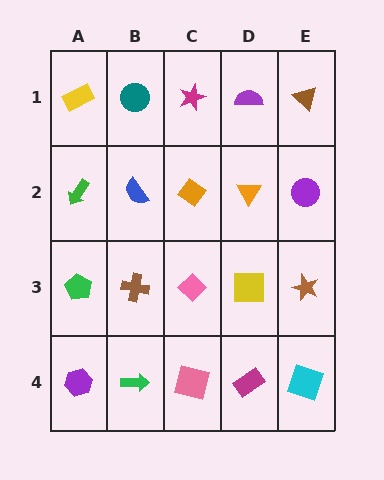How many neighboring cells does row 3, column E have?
3.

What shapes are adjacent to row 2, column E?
A brown triangle (row 1, column E), a brown star (row 3, column E), an orange triangle (row 2, column D).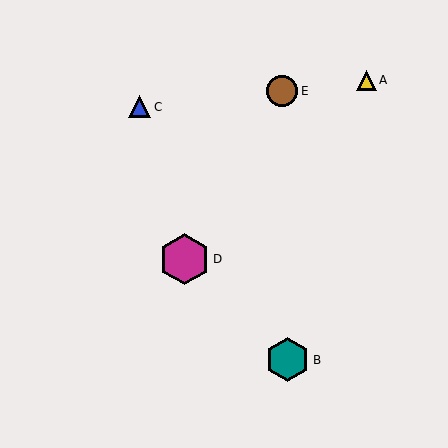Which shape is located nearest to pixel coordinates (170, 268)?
The magenta hexagon (labeled D) at (184, 259) is nearest to that location.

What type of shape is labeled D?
Shape D is a magenta hexagon.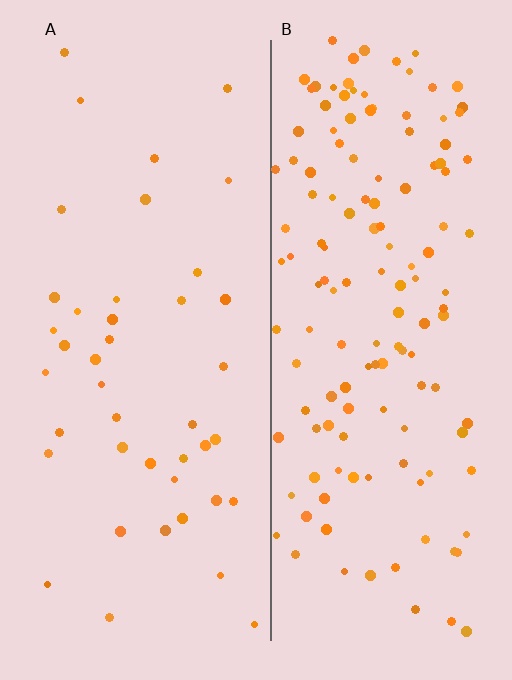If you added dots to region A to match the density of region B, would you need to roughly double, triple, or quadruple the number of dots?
Approximately triple.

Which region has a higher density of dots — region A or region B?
B (the right).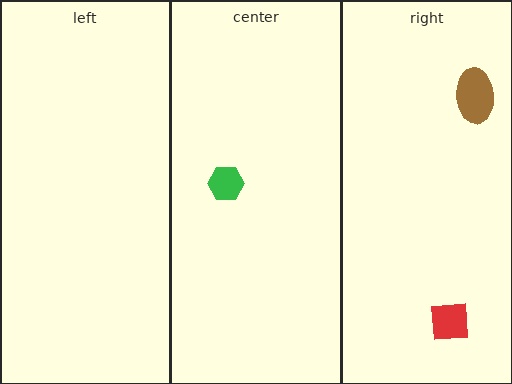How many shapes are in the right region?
2.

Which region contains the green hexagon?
The center region.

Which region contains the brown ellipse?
The right region.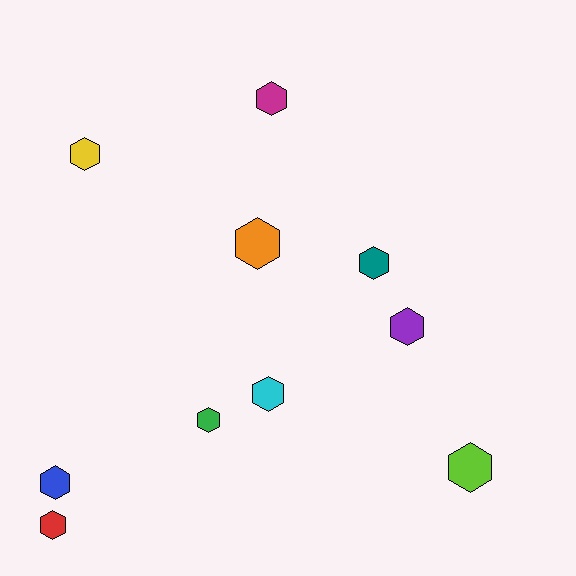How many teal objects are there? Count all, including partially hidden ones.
There is 1 teal object.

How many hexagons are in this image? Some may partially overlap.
There are 10 hexagons.